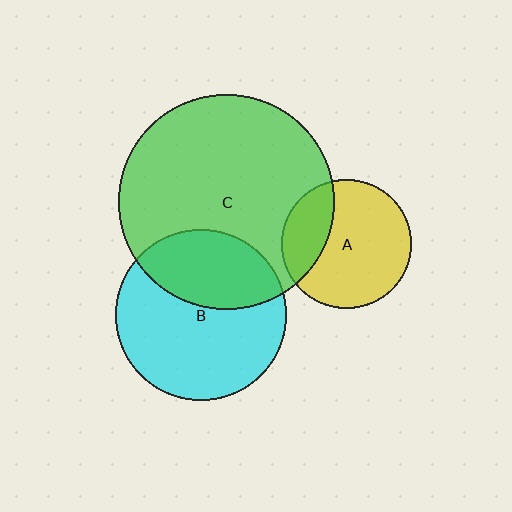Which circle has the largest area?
Circle C (green).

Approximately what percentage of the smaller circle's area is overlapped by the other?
Approximately 25%.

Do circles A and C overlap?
Yes.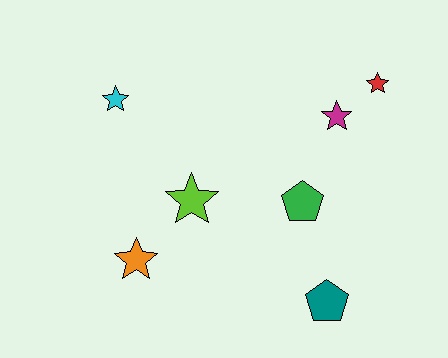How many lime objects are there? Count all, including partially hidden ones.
There is 1 lime object.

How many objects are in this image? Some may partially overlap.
There are 7 objects.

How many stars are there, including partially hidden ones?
There are 5 stars.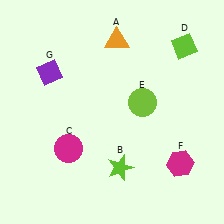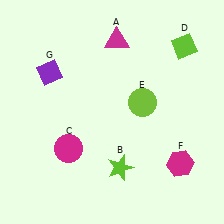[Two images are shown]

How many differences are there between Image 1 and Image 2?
There is 1 difference between the two images.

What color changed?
The triangle (A) changed from orange in Image 1 to magenta in Image 2.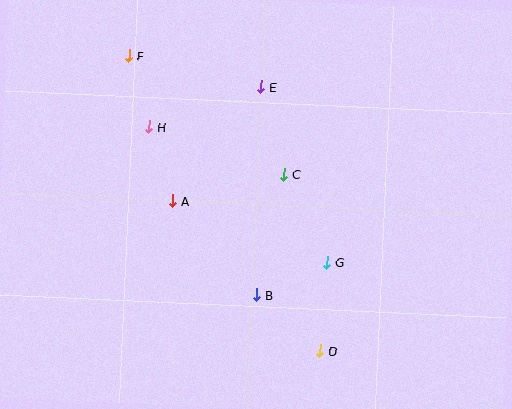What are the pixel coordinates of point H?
Point H is at (149, 127).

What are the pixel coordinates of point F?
Point F is at (129, 56).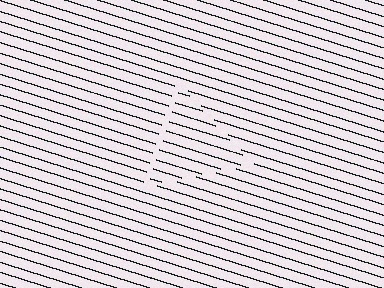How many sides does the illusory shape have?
3 sides — the line-ends trace a triangle.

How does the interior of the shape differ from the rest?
The interior of the shape contains the same grating, shifted by half a period — the contour is defined by the phase discontinuity where line-ends from the inner and outer gratings abut.